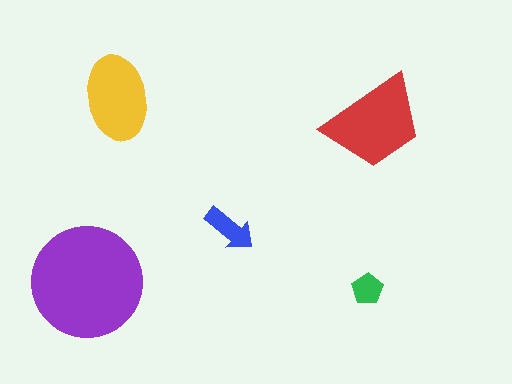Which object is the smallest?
The green pentagon.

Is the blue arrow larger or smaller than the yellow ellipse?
Smaller.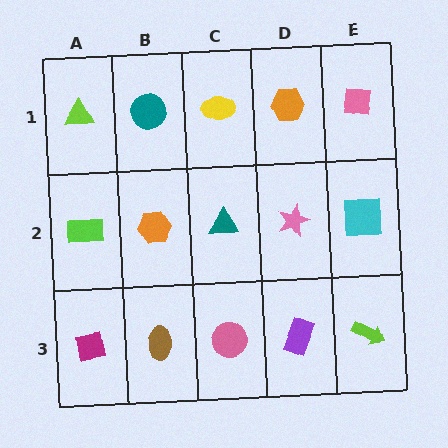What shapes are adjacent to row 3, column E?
A cyan square (row 2, column E), a purple rectangle (row 3, column D).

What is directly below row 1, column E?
A cyan square.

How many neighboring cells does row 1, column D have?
3.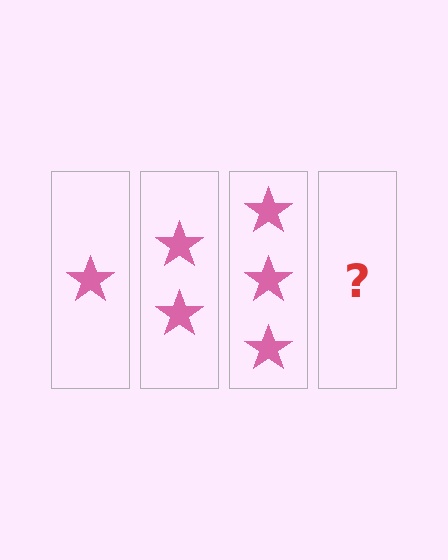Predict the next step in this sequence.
The next step is 4 stars.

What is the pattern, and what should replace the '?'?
The pattern is that each step adds one more star. The '?' should be 4 stars.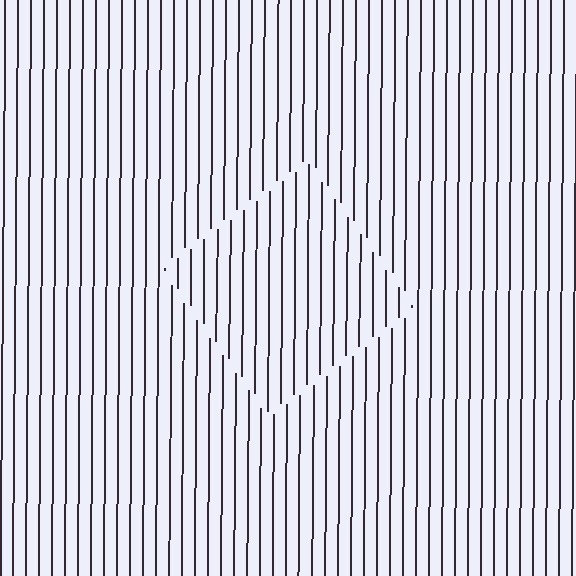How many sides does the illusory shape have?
4 sides — the line-ends trace a square.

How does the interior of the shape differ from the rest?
The interior of the shape contains the same grating, shifted by half a period — the contour is defined by the phase discontinuity where line-ends from the inner and outer gratings abut.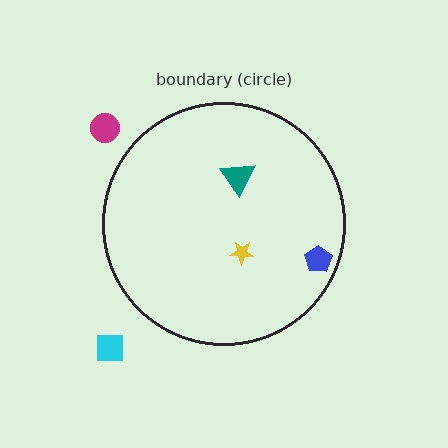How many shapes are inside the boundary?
3 inside, 2 outside.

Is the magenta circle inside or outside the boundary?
Outside.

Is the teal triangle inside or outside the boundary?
Inside.